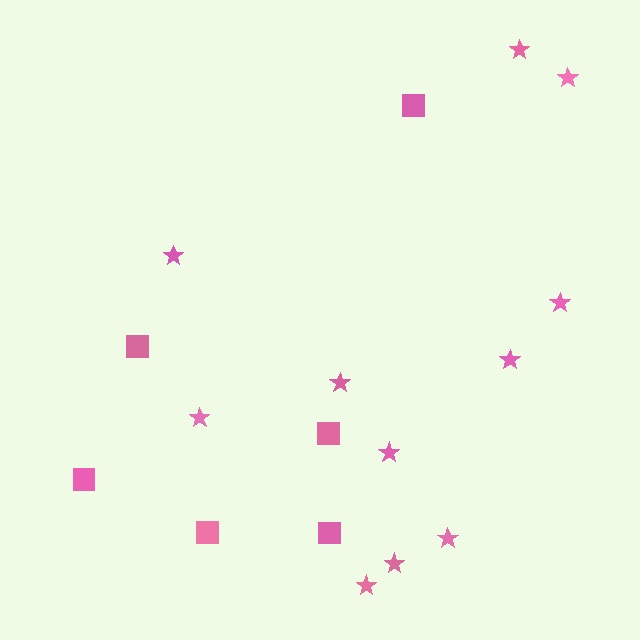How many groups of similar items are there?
There are 2 groups: one group of squares (6) and one group of stars (11).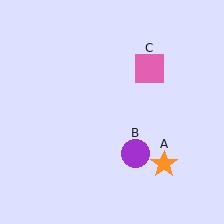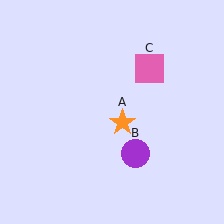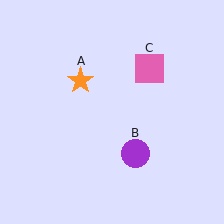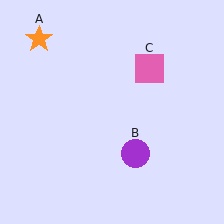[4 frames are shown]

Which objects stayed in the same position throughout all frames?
Purple circle (object B) and pink square (object C) remained stationary.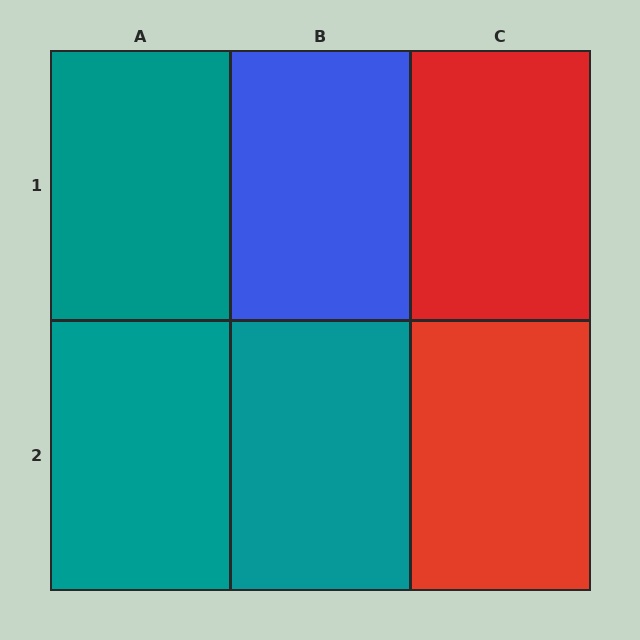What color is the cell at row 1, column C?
Red.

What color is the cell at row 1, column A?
Teal.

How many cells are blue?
1 cell is blue.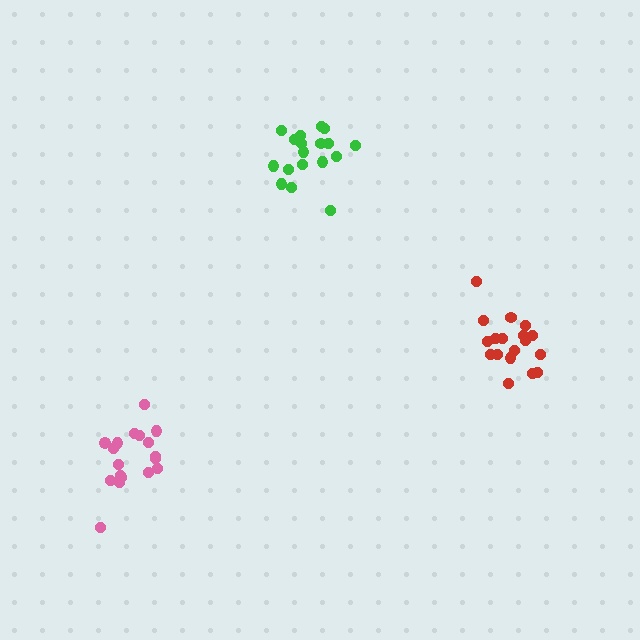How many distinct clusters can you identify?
There are 3 distinct clusters.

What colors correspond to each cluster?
The clusters are colored: red, green, pink.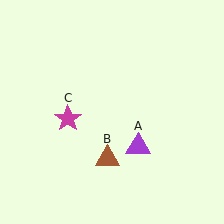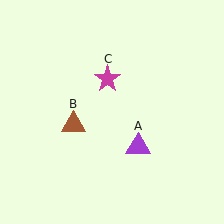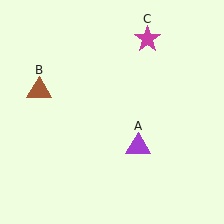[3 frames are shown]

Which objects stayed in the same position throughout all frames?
Purple triangle (object A) remained stationary.